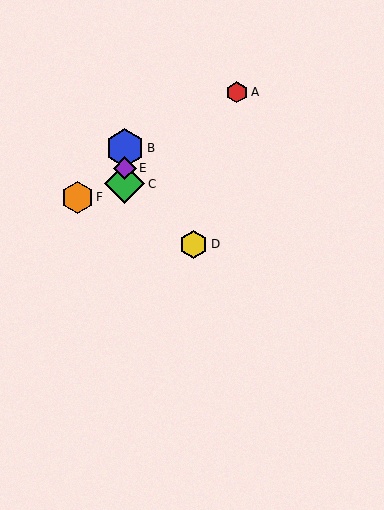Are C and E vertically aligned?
Yes, both are at x≈125.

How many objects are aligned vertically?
3 objects (B, C, E) are aligned vertically.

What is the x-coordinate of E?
Object E is at x≈125.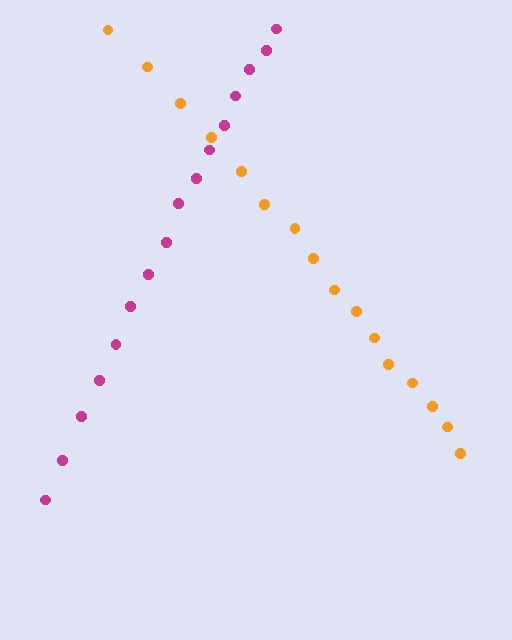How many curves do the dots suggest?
There are 2 distinct paths.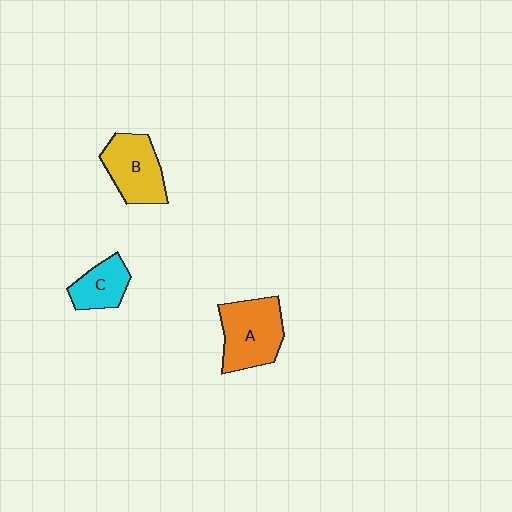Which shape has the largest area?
Shape A (orange).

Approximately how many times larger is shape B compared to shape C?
Approximately 1.5 times.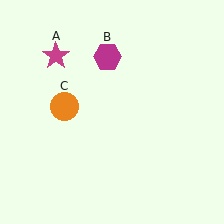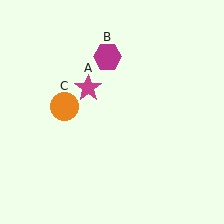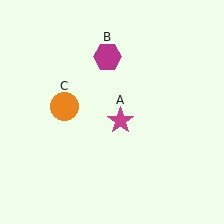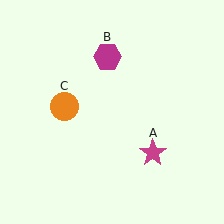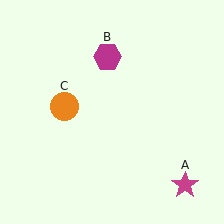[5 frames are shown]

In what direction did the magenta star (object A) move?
The magenta star (object A) moved down and to the right.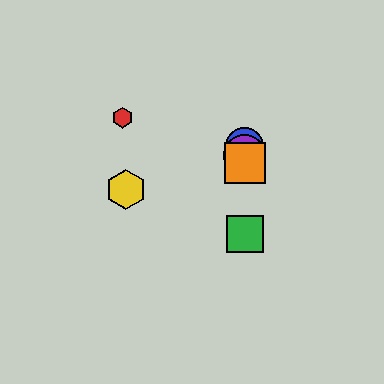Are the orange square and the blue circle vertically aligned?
Yes, both are at x≈245.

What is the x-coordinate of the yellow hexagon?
The yellow hexagon is at x≈126.